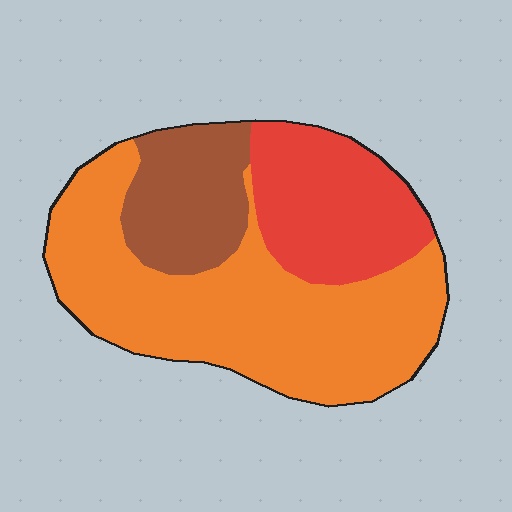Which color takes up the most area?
Orange, at roughly 55%.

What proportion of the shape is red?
Red covers about 25% of the shape.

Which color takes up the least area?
Brown, at roughly 20%.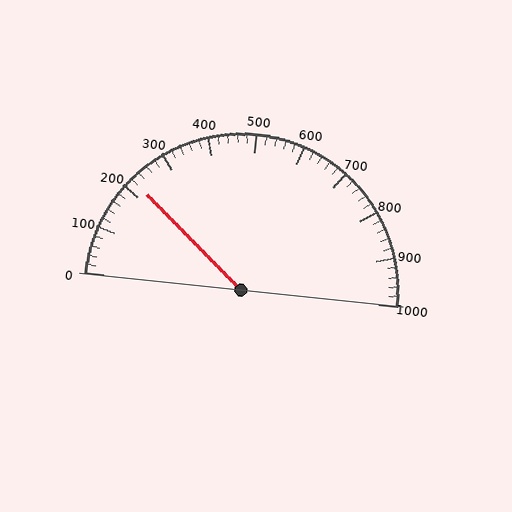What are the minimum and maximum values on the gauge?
The gauge ranges from 0 to 1000.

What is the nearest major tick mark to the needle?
The nearest major tick mark is 200.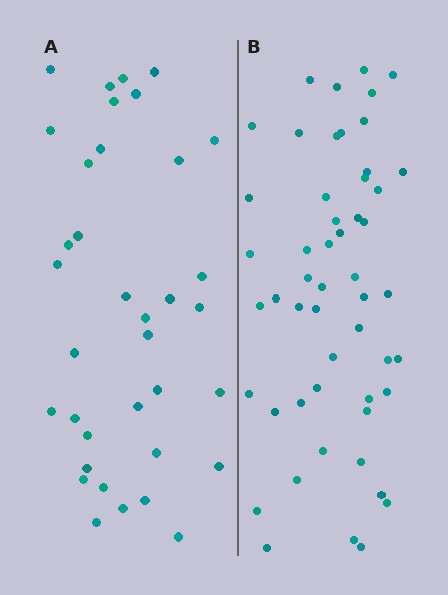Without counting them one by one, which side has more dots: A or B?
Region B (the right region) has more dots.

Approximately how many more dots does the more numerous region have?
Region B has approximately 15 more dots than region A.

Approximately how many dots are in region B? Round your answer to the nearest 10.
About 50 dots. (The exact count is 52, which rounds to 50.)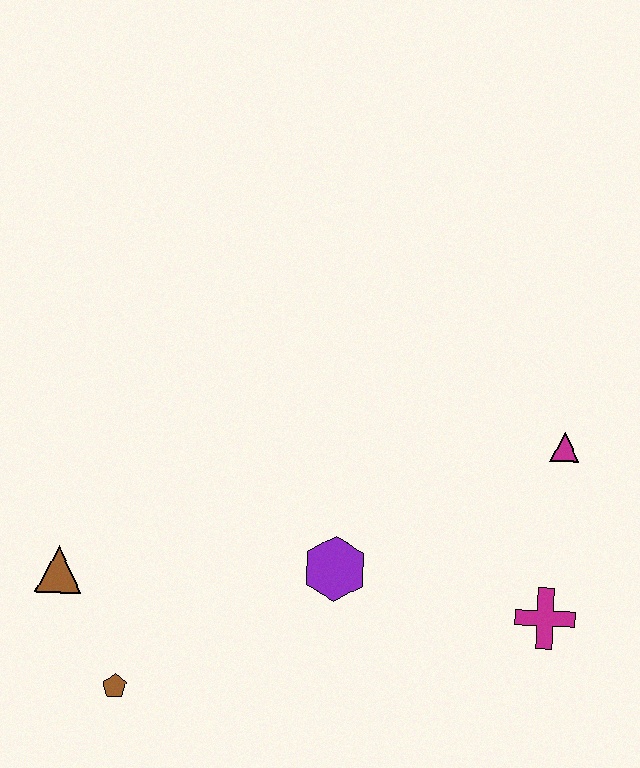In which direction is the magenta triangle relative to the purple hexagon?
The magenta triangle is to the right of the purple hexagon.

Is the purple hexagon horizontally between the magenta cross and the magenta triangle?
No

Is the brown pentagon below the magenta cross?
Yes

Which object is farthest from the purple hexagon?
The brown triangle is farthest from the purple hexagon.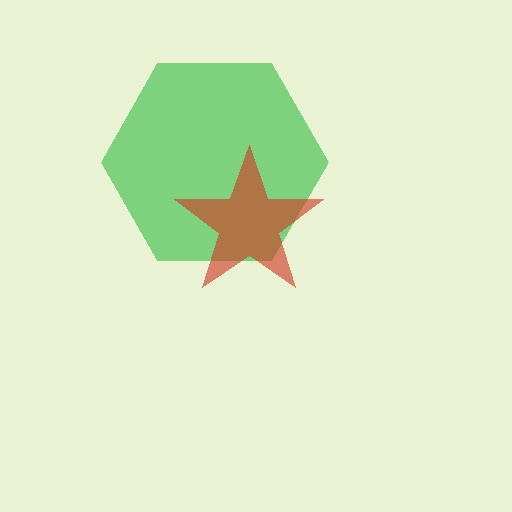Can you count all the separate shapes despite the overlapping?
Yes, there are 2 separate shapes.